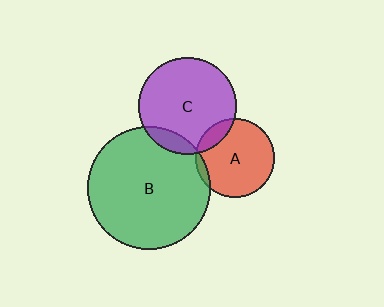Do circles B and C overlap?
Yes.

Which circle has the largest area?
Circle B (green).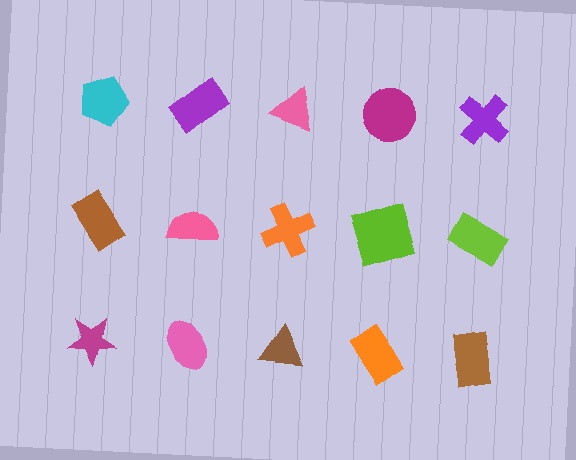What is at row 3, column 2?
A pink ellipse.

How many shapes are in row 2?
5 shapes.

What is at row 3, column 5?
A brown rectangle.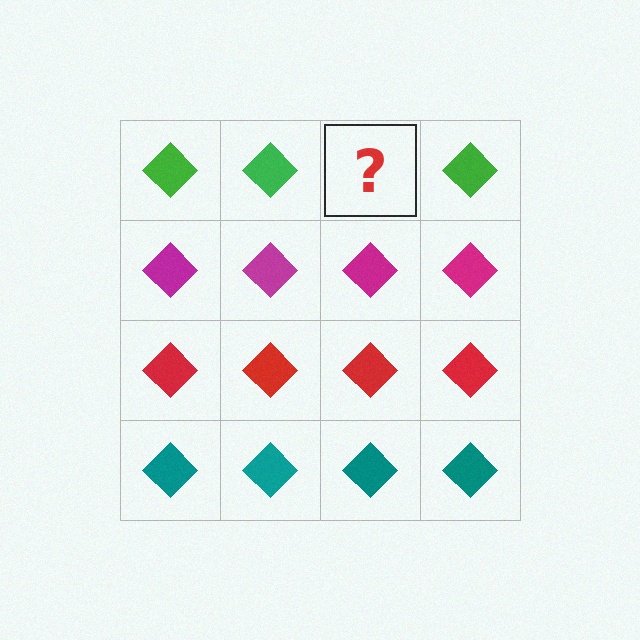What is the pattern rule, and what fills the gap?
The rule is that each row has a consistent color. The gap should be filled with a green diamond.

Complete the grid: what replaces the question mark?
The question mark should be replaced with a green diamond.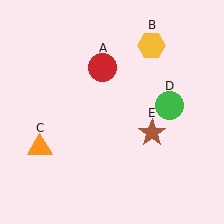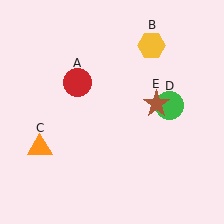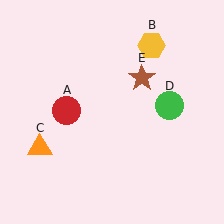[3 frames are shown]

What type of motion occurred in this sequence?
The red circle (object A), brown star (object E) rotated counterclockwise around the center of the scene.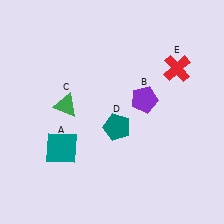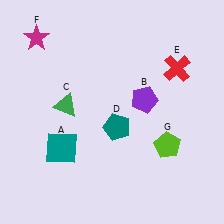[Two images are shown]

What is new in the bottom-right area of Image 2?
A lime pentagon (G) was added in the bottom-right area of Image 2.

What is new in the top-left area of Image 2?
A magenta star (F) was added in the top-left area of Image 2.